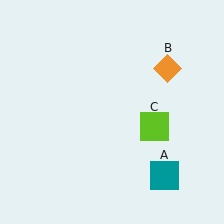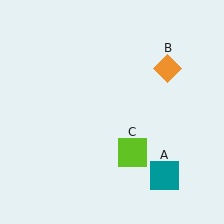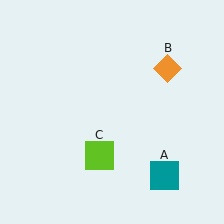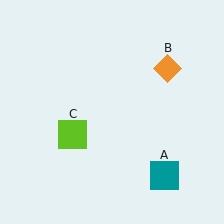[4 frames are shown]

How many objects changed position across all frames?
1 object changed position: lime square (object C).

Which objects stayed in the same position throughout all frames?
Teal square (object A) and orange diamond (object B) remained stationary.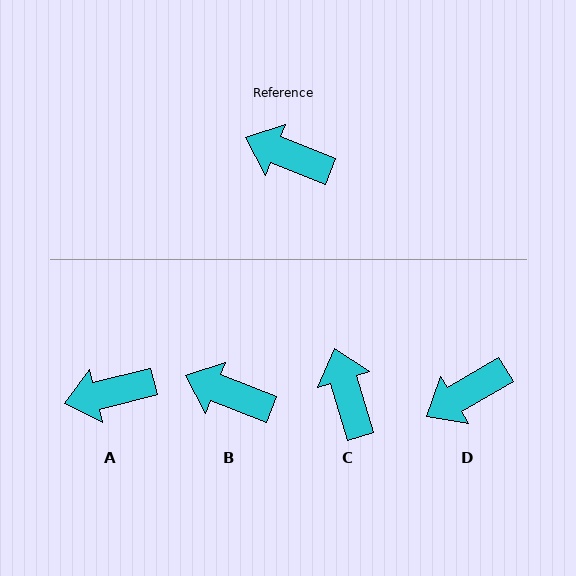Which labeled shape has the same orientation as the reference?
B.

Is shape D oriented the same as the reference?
No, it is off by about 52 degrees.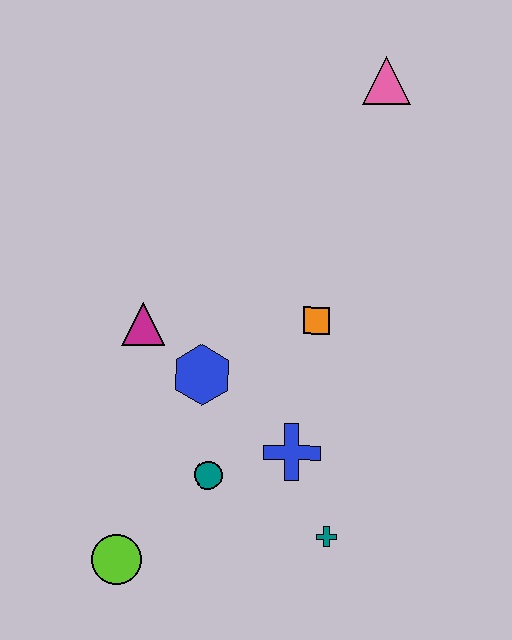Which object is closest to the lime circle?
The teal circle is closest to the lime circle.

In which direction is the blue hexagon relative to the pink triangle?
The blue hexagon is below the pink triangle.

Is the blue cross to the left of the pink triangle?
Yes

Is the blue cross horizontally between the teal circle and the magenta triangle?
No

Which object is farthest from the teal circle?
The pink triangle is farthest from the teal circle.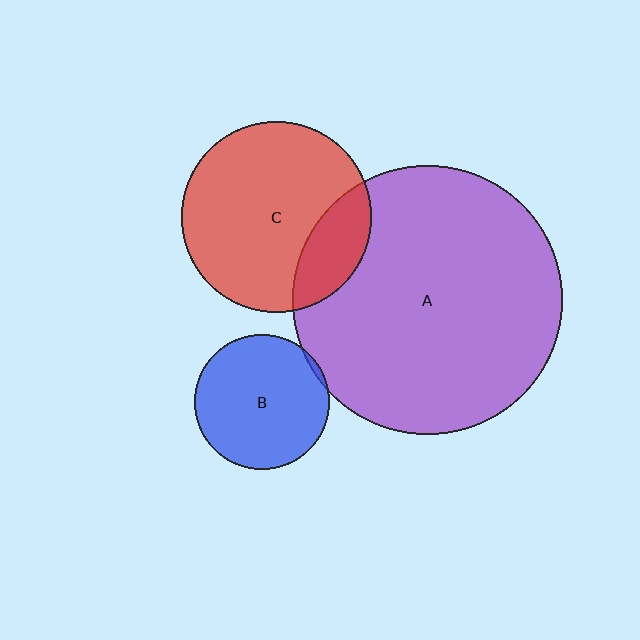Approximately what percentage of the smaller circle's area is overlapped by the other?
Approximately 5%.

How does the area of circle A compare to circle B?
Approximately 4.0 times.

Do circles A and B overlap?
Yes.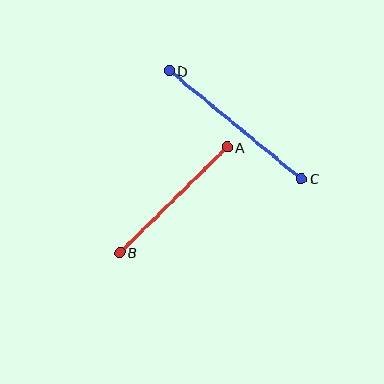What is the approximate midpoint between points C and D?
The midpoint is at approximately (235, 125) pixels.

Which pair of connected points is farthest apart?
Points C and D are farthest apart.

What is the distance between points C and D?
The distance is approximately 171 pixels.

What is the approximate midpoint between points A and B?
The midpoint is at approximately (174, 200) pixels.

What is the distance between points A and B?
The distance is approximately 150 pixels.